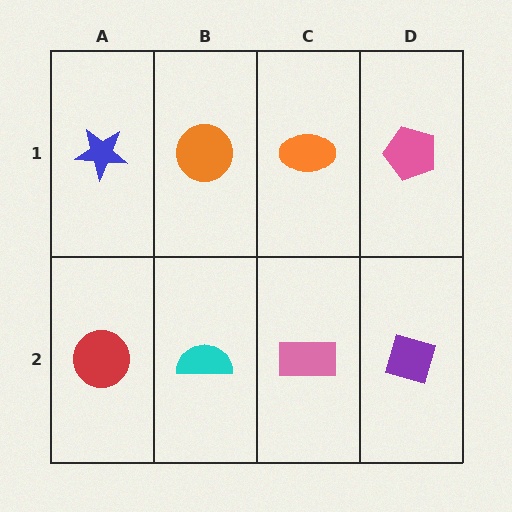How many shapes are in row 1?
4 shapes.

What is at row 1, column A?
A blue star.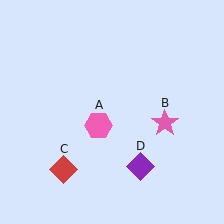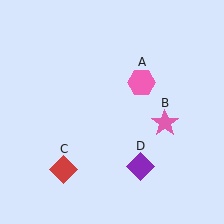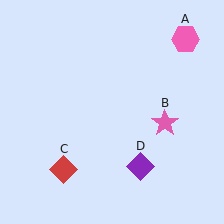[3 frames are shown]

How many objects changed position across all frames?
1 object changed position: pink hexagon (object A).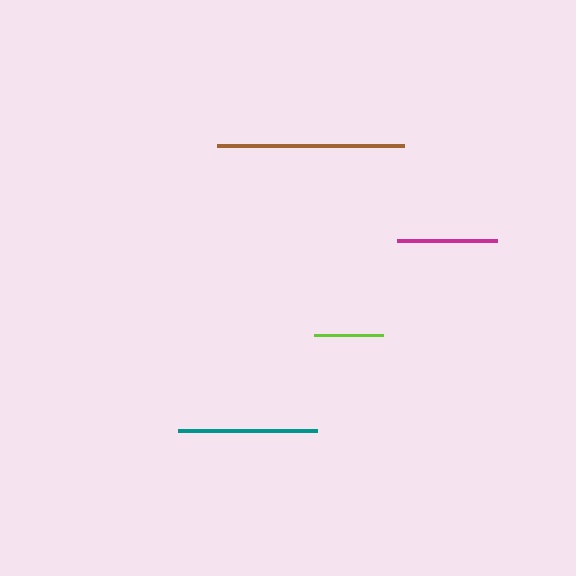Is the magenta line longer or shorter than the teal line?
The teal line is longer than the magenta line.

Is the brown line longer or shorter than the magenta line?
The brown line is longer than the magenta line.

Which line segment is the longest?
The brown line is the longest at approximately 188 pixels.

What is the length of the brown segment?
The brown segment is approximately 188 pixels long.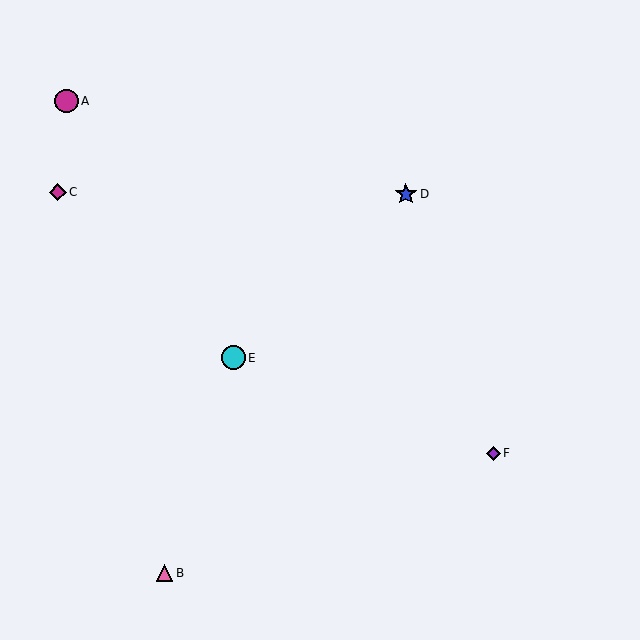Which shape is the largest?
The cyan circle (labeled E) is the largest.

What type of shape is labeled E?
Shape E is a cyan circle.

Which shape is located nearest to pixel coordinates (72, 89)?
The magenta circle (labeled A) at (67, 101) is nearest to that location.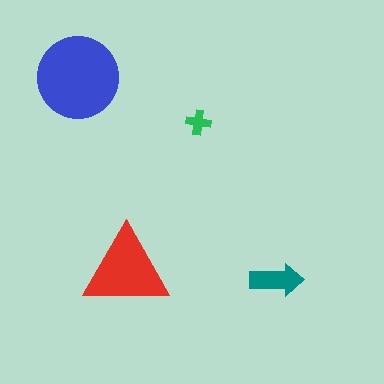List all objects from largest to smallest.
The blue circle, the red triangle, the teal arrow, the green cross.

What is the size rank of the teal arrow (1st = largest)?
3rd.